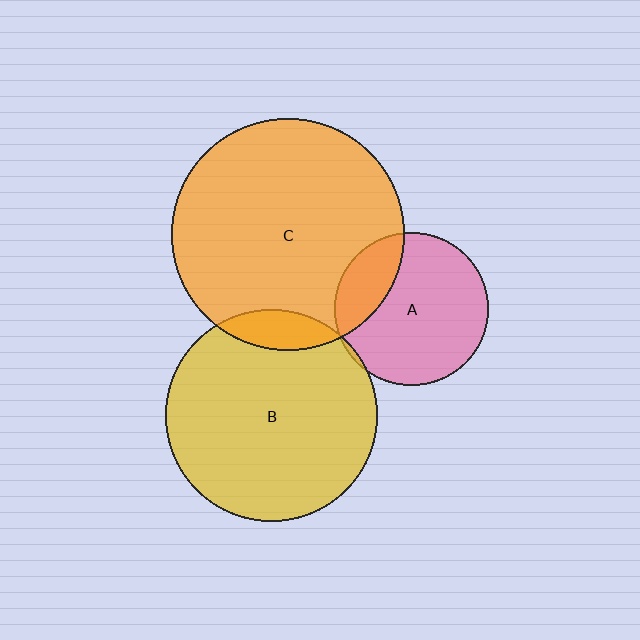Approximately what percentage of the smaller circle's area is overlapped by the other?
Approximately 10%.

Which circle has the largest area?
Circle C (orange).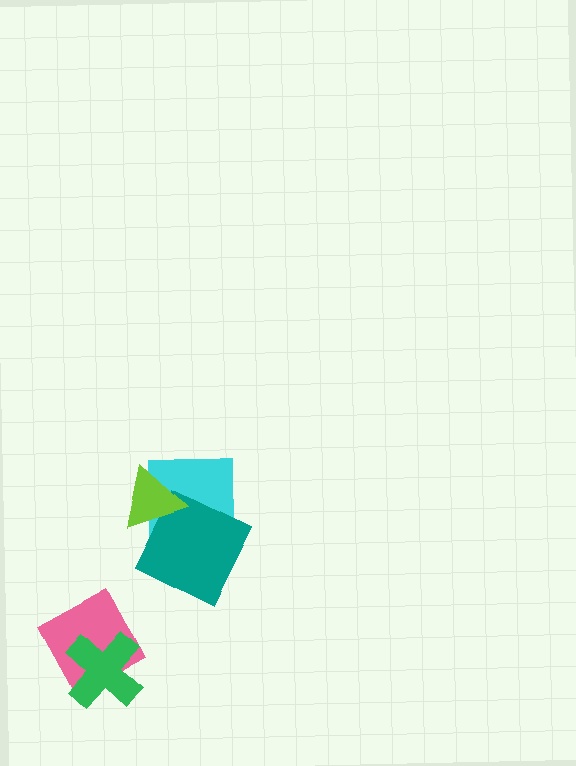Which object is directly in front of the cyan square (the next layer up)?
The teal square is directly in front of the cyan square.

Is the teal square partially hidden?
Yes, it is partially covered by another shape.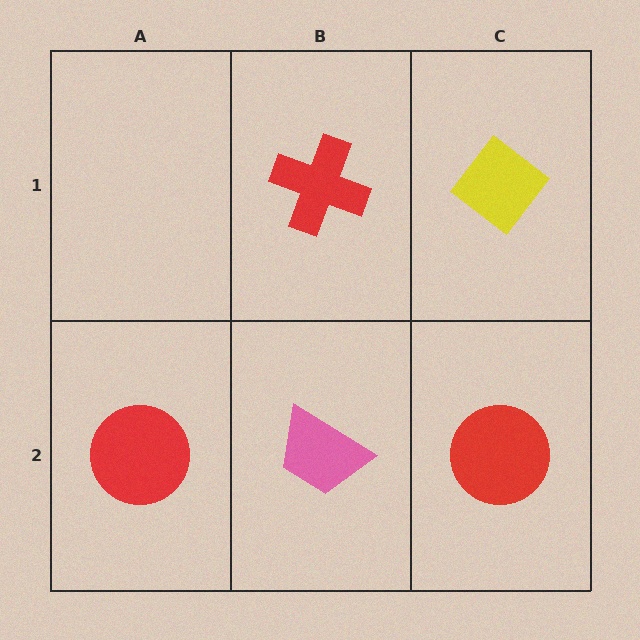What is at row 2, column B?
A pink trapezoid.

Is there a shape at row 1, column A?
No, that cell is empty.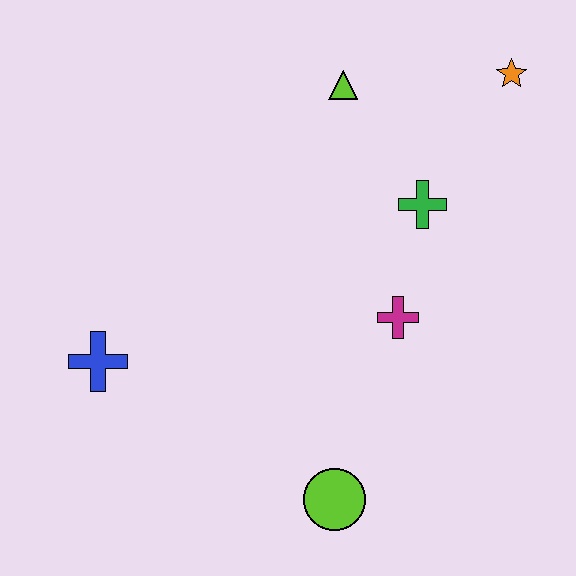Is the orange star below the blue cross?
No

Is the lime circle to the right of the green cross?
No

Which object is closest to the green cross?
The magenta cross is closest to the green cross.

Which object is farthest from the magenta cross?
The blue cross is farthest from the magenta cross.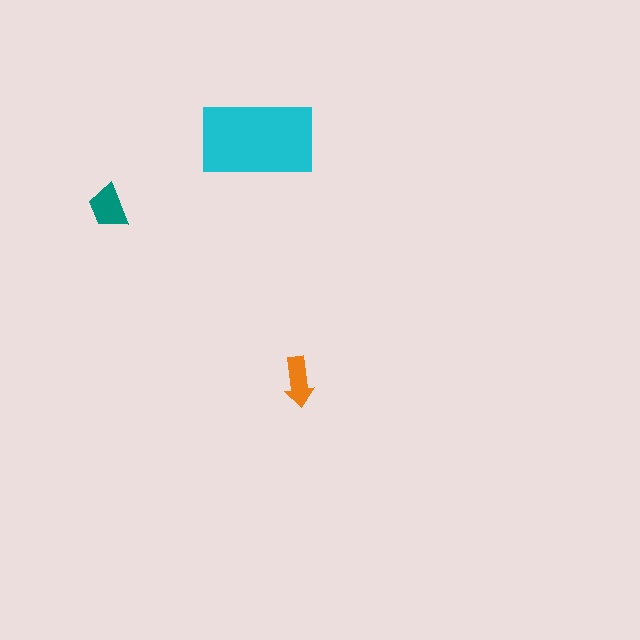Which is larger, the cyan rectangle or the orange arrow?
The cyan rectangle.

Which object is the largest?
The cyan rectangle.